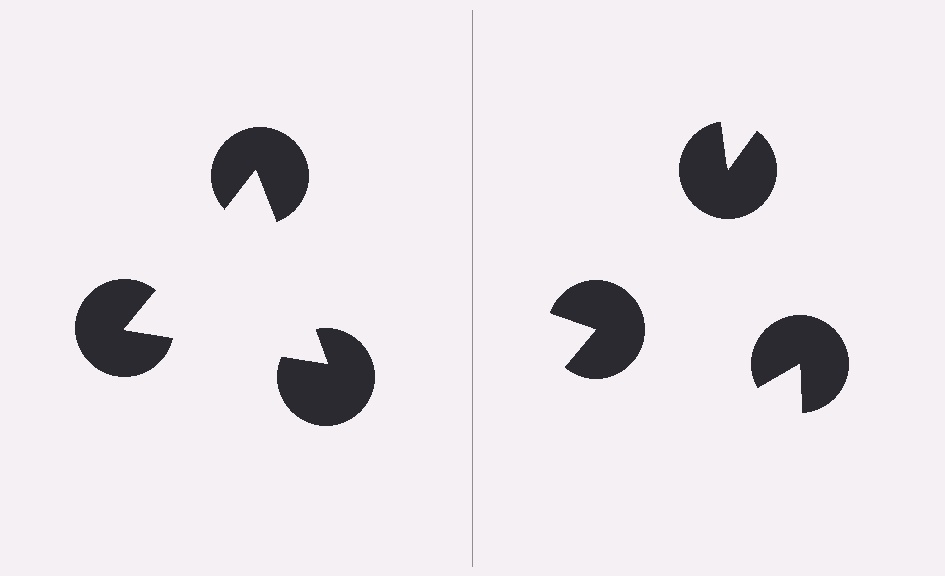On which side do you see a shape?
An illusory triangle appears on the left side. On the right side the wedge cuts are rotated, so no coherent shape forms.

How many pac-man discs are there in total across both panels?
6 — 3 on each side.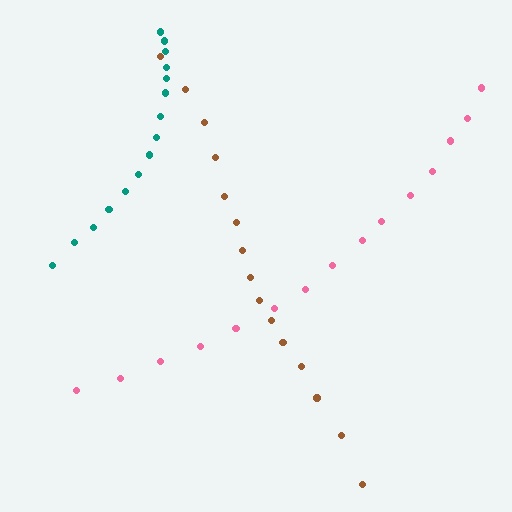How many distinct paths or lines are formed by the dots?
There are 3 distinct paths.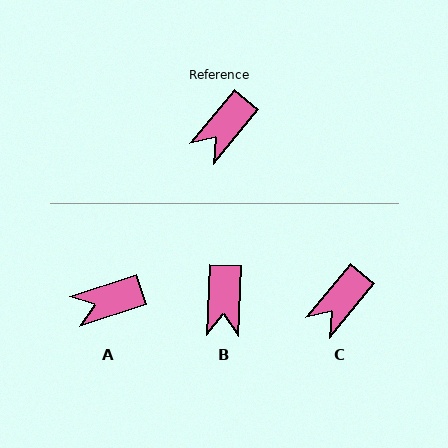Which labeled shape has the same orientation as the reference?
C.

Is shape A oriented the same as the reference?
No, it is off by about 33 degrees.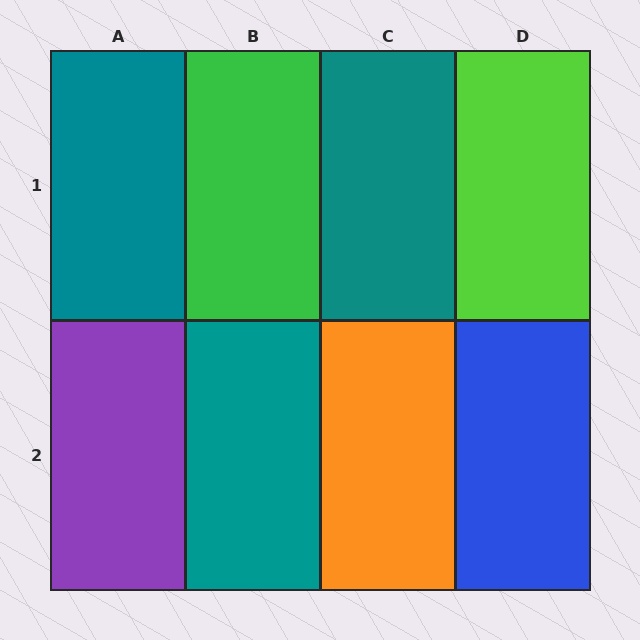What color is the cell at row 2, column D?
Blue.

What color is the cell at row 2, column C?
Orange.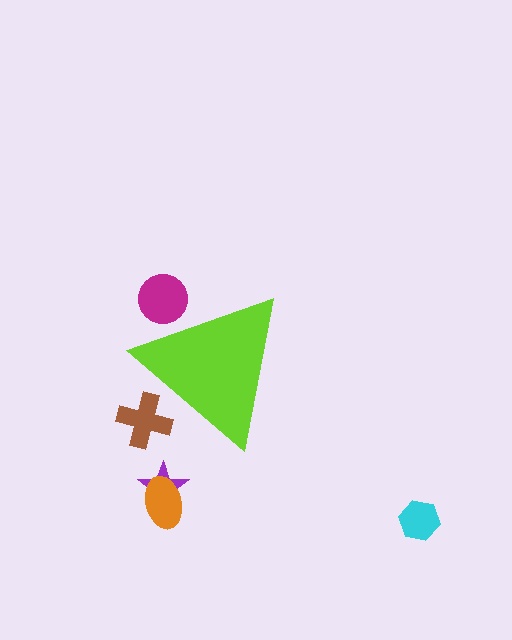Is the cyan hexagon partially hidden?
No, the cyan hexagon is fully visible.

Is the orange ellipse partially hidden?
No, the orange ellipse is fully visible.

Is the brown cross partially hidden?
Yes, the brown cross is partially hidden behind the lime triangle.